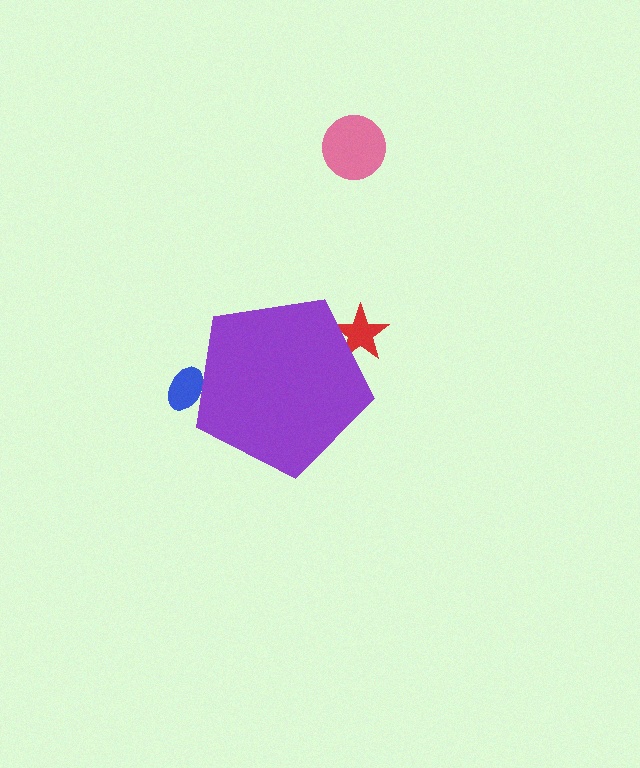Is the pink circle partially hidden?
No, the pink circle is fully visible.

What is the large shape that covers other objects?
A purple pentagon.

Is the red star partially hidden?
Yes, the red star is partially hidden behind the purple pentagon.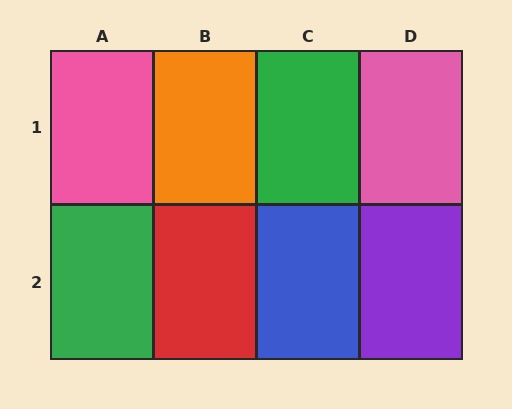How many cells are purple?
1 cell is purple.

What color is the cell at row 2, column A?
Green.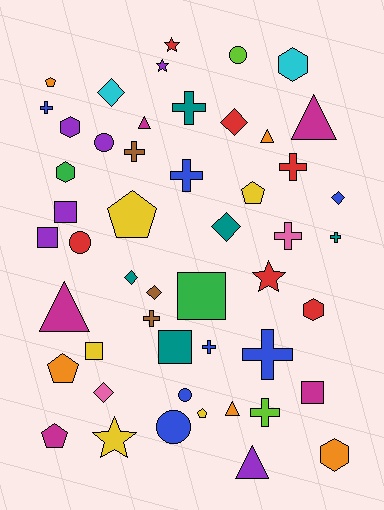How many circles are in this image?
There are 5 circles.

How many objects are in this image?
There are 50 objects.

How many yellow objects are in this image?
There are 5 yellow objects.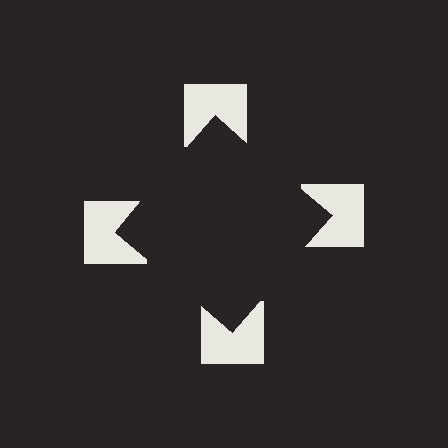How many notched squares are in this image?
There are 4 — one at each vertex of the illusory square.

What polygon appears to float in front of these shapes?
An illusory square — its edges are inferred from the aligned wedge cuts in the notched squares, not physically drawn.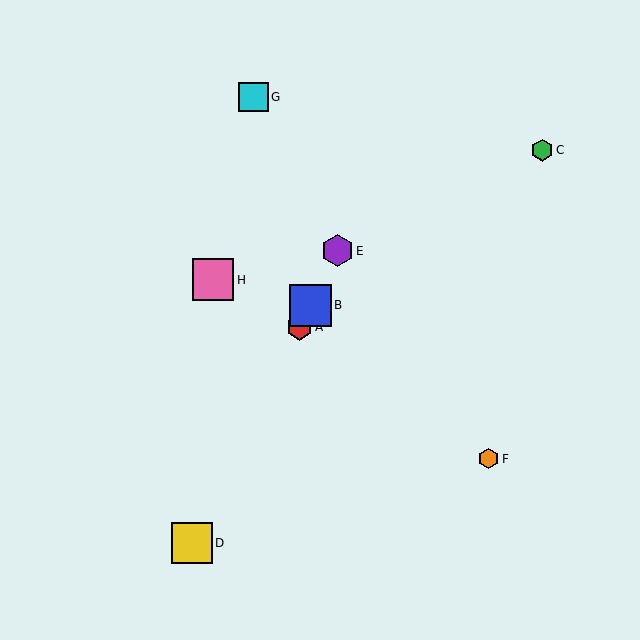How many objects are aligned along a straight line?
4 objects (A, B, D, E) are aligned along a straight line.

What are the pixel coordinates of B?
Object B is at (310, 305).